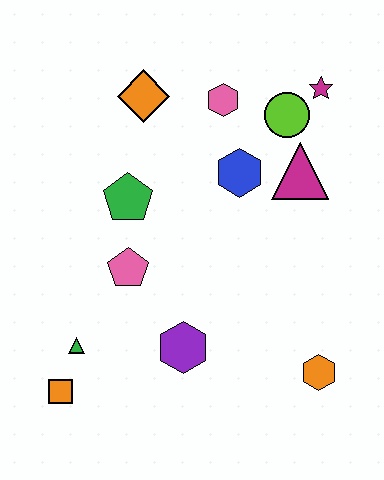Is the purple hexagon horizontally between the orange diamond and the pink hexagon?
Yes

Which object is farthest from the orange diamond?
The orange hexagon is farthest from the orange diamond.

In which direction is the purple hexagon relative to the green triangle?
The purple hexagon is to the right of the green triangle.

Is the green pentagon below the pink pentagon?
No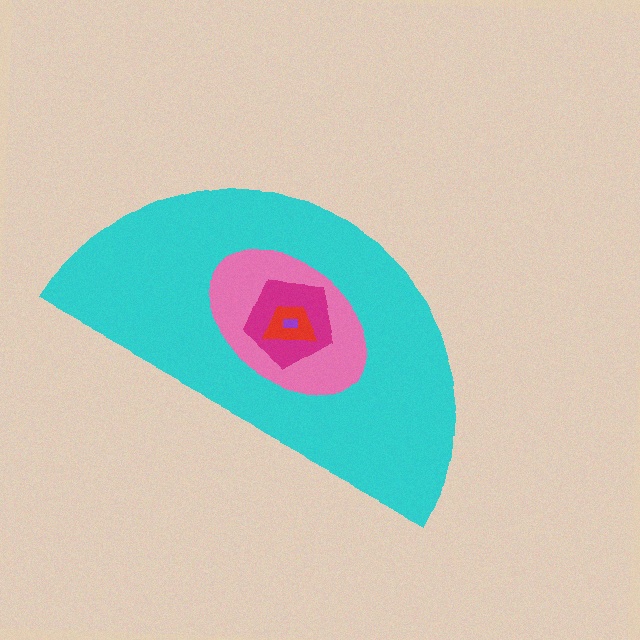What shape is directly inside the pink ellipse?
The magenta pentagon.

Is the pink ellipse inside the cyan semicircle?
Yes.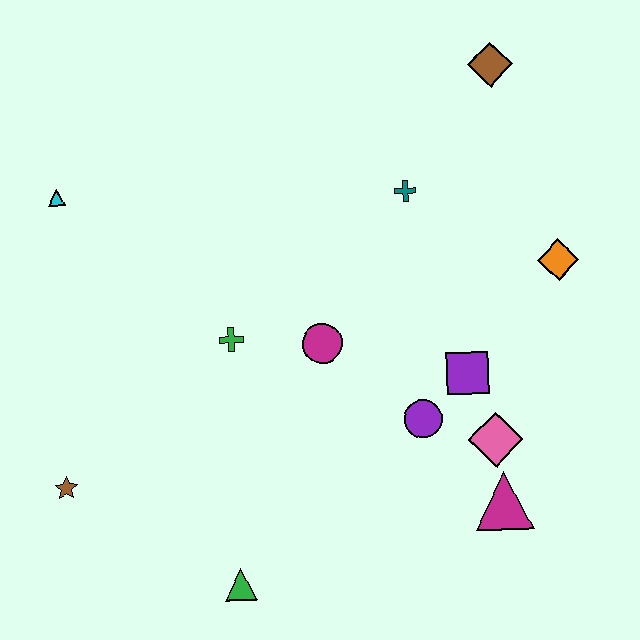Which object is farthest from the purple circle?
The cyan triangle is farthest from the purple circle.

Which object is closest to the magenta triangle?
The pink diamond is closest to the magenta triangle.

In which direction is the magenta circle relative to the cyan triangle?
The magenta circle is to the right of the cyan triangle.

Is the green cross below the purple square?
No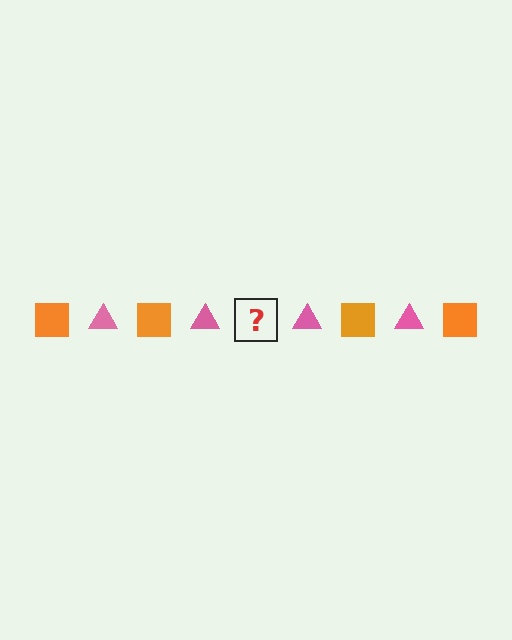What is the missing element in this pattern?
The missing element is an orange square.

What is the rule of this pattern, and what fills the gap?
The rule is that the pattern alternates between orange square and pink triangle. The gap should be filled with an orange square.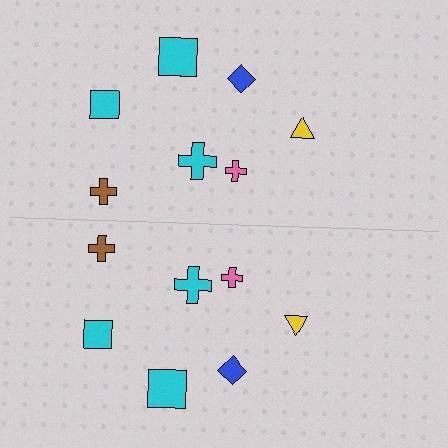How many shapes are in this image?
There are 14 shapes in this image.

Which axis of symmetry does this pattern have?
The pattern has a horizontal axis of symmetry running through the center of the image.